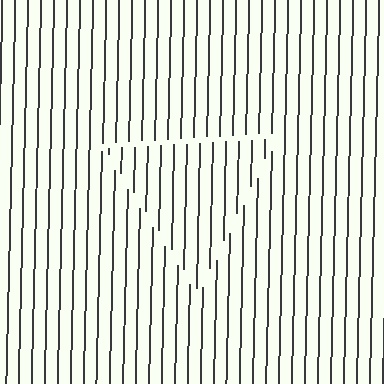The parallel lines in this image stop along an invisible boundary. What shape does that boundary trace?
An illusory triangle. The interior of the shape contains the same grating, shifted by half a period — the contour is defined by the phase discontinuity where line-ends from the inner and outer gratings abut.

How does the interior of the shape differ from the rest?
The interior of the shape contains the same grating, shifted by half a period — the contour is defined by the phase discontinuity where line-ends from the inner and outer gratings abut.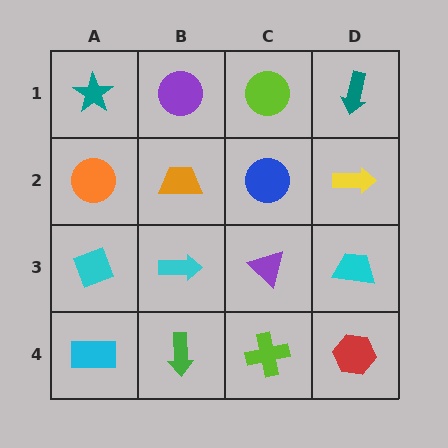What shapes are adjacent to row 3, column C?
A blue circle (row 2, column C), a lime cross (row 4, column C), a cyan arrow (row 3, column B), a cyan trapezoid (row 3, column D).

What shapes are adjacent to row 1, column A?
An orange circle (row 2, column A), a purple circle (row 1, column B).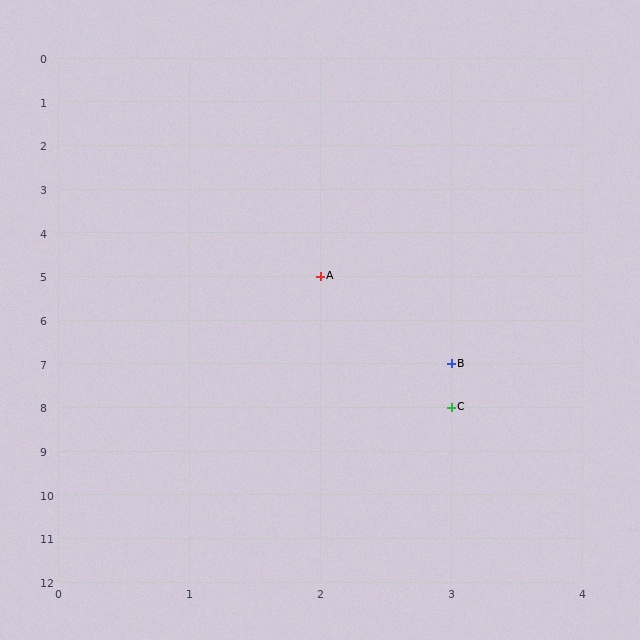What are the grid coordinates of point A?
Point A is at grid coordinates (2, 5).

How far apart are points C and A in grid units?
Points C and A are 1 column and 3 rows apart (about 3.2 grid units diagonally).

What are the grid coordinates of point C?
Point C is at grid coordinates (3, 8).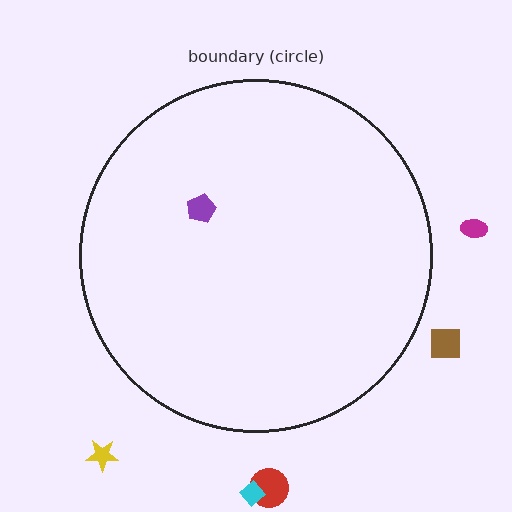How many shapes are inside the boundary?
1 inside, 5 outside.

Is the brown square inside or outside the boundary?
Outside.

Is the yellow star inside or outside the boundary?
Outside.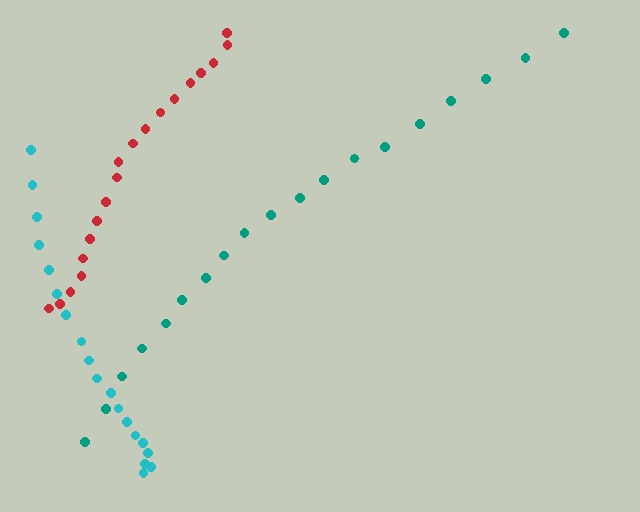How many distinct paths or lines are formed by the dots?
There are 3 distinct paths.